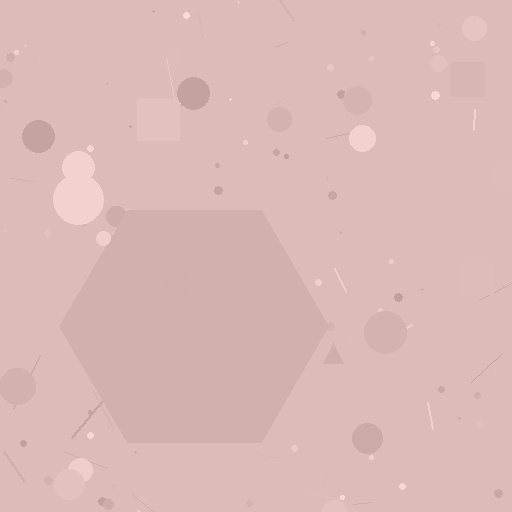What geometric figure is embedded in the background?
A hexagon is embedded in the background.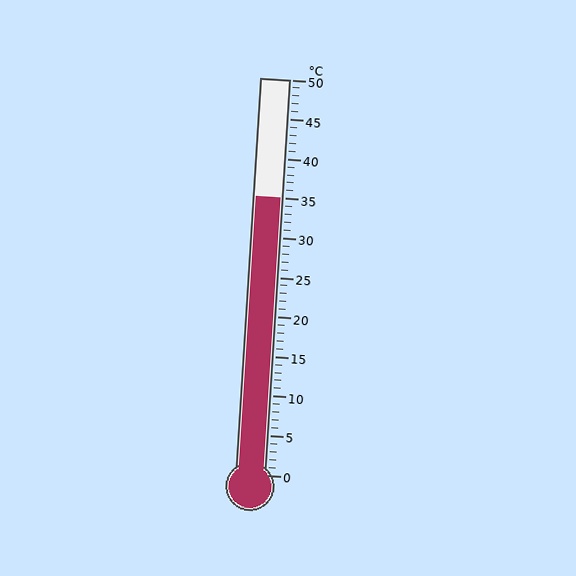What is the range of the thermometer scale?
The thermometer scale ranges from 0°C to 50°C.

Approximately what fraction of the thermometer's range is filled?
The thermometer is filled to approximately 70% of its range.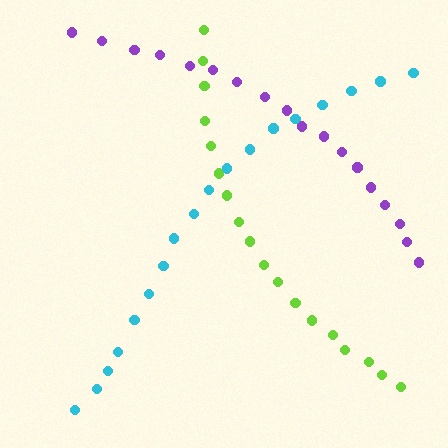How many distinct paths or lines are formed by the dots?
There are 3 distinct paths.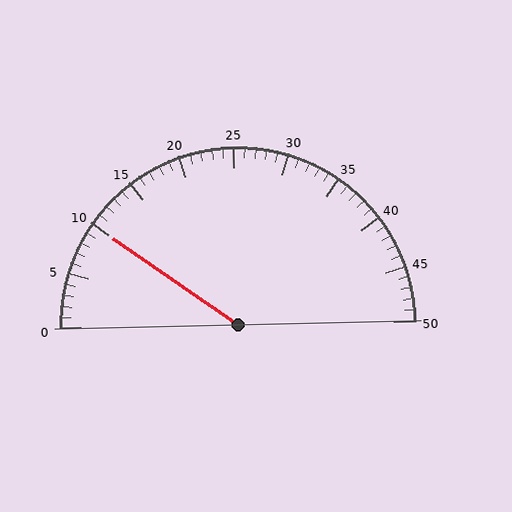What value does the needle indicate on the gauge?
The needle indicates approximately 10.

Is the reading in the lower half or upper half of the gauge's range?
The reading is in the lower half of the range (0 to 50).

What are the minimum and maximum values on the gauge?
The gauge ranges from 0 to 50.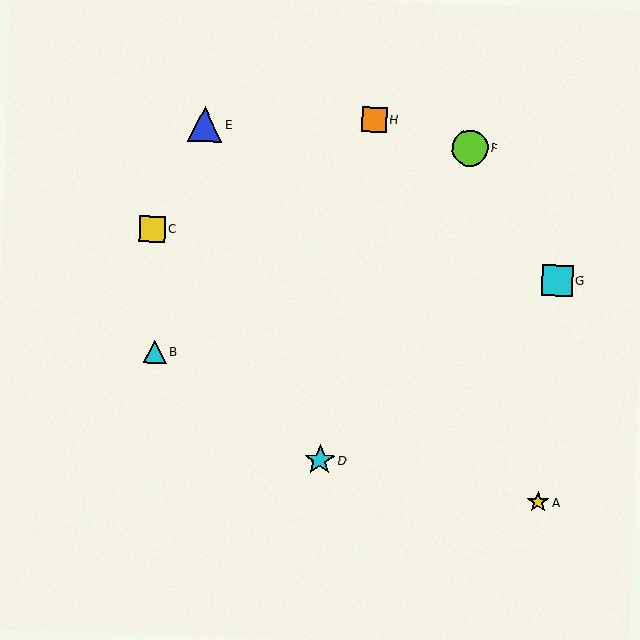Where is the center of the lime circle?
The center of the lime circle is at (470, 148).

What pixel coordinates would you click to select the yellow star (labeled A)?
Click at (538, 502) to select the yellow star A.